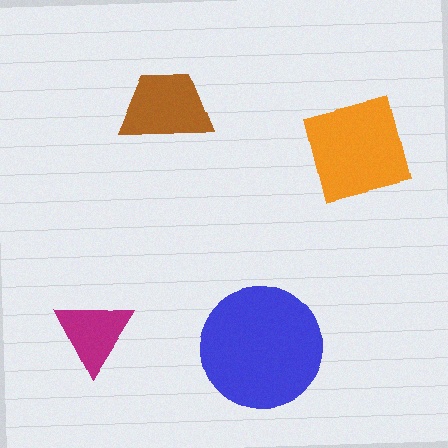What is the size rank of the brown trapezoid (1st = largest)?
3rd.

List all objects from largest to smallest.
The blue circle, the orange square, the brown trapezoid, the magenta triangle.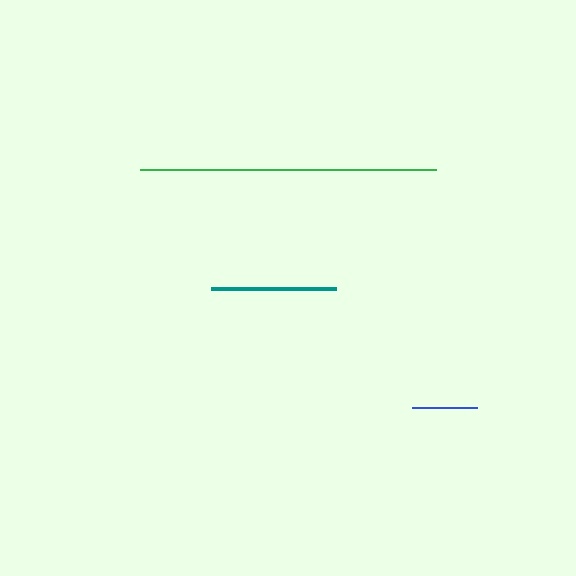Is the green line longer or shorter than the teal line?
The green line is longer than the teal line.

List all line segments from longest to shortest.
From longest to shortest: green, teal, blue.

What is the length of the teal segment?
The teal segment is approximately 126 pixels long.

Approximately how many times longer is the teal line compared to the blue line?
The teal line is approximately 1.9 times the length of the blue line.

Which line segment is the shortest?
The blue line is the shortest at approximately 65 pixels.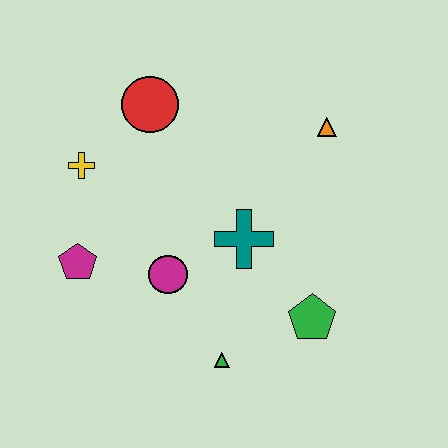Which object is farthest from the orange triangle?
The magenta pentagon is farthest from the orange triangle.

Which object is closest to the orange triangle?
The teal cross is closest to the orange triangle.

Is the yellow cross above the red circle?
No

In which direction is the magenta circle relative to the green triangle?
The magenta circle is above the green triangle.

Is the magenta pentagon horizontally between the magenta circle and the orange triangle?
No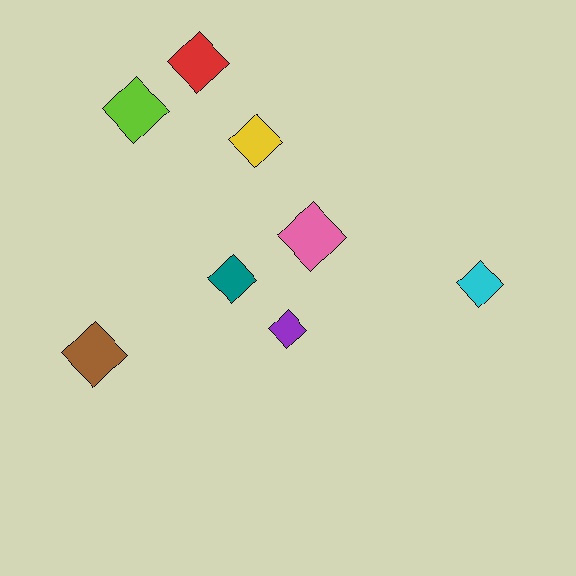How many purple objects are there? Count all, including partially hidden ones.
There is 1 purple object.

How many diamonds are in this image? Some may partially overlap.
There are 8 diamonds.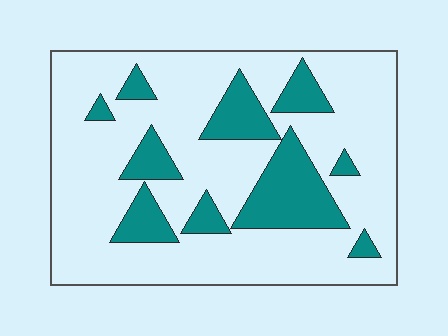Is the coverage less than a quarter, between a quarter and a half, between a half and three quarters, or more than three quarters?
Less than a quarter.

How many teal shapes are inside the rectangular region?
10.